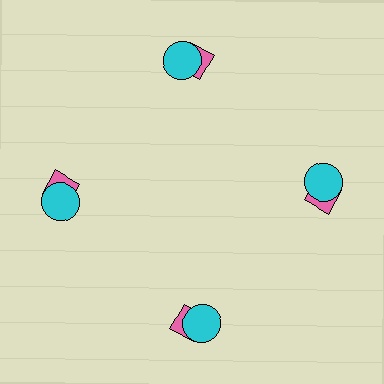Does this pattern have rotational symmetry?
Yes, this pattern has 4-fold rotational symmetry. It looks the same after rotating 90 degrees around the center.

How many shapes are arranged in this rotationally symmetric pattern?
There are 8 shapes, arranged in 4 groups of 2.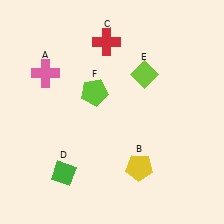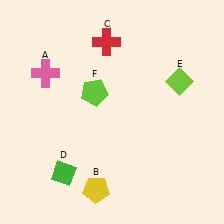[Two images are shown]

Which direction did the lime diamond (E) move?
The lime diamond (E) moved right.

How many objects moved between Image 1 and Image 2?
2 objects moved between the two images.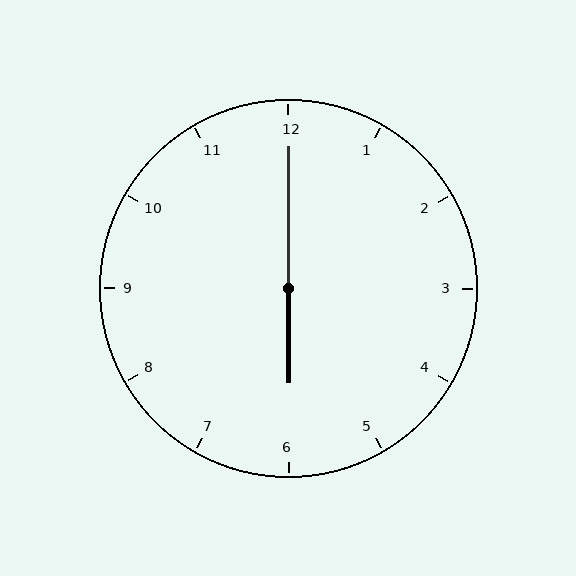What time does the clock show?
6:00.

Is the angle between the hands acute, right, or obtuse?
It is obtuse.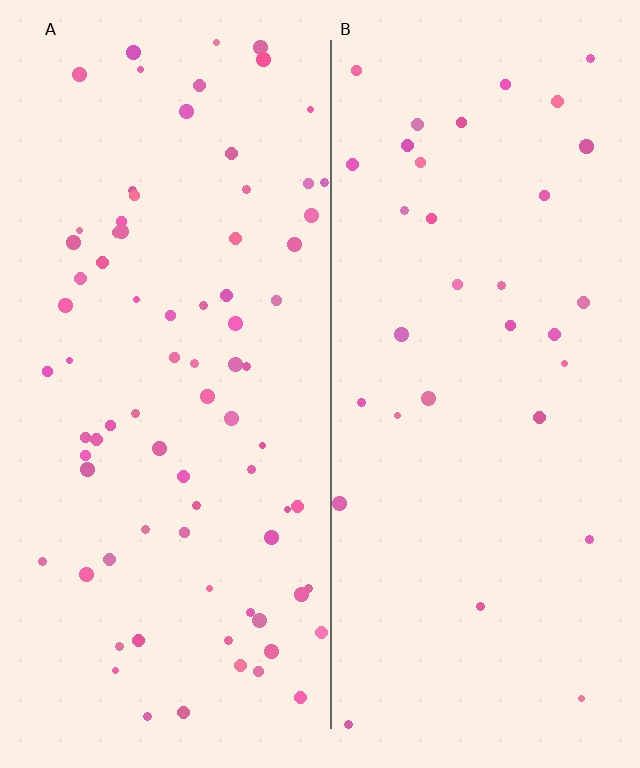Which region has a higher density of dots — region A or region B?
A (the left).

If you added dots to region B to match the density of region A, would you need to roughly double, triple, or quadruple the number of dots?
Approximately double.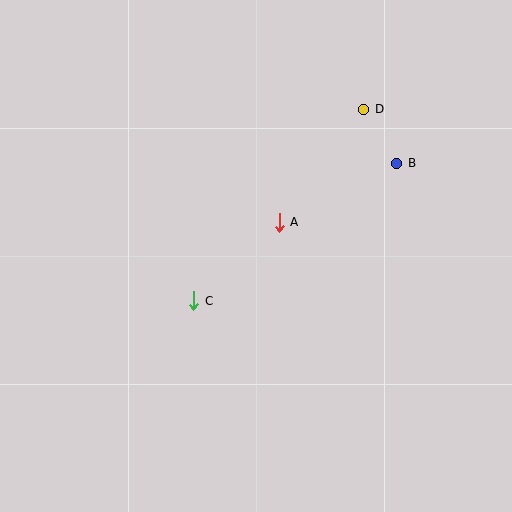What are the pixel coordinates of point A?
Point A is at (279, 222).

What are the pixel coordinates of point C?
Point C is at (194, 301).